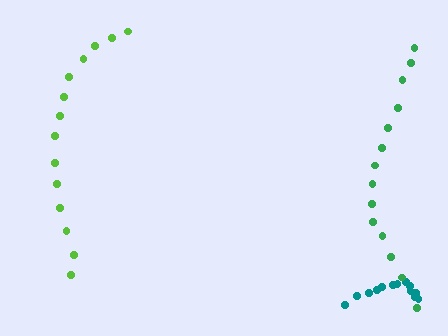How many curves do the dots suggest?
There are 3 distinct paths.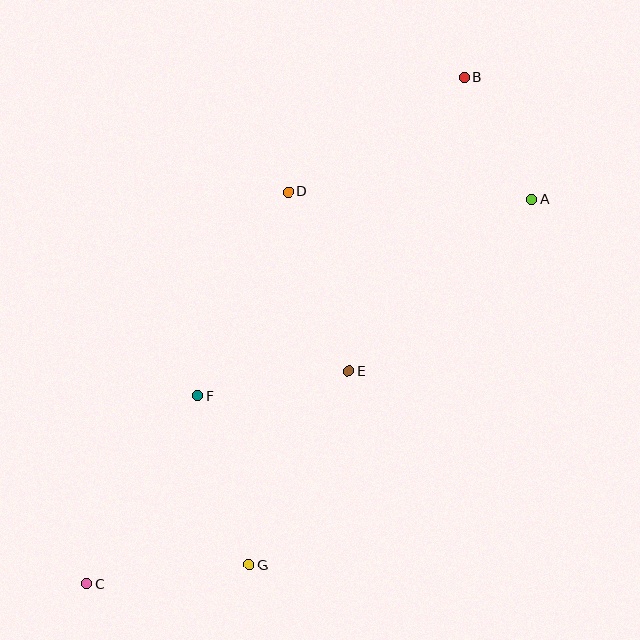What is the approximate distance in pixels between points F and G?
The distance between F and G is approximately 177 pixels.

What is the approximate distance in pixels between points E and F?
The distance between E and F is approximately 153 pixels.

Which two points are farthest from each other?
Points B and C are farthest from each other.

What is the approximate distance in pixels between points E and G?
The distance between E and G is approximately 218 pixels.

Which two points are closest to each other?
Points A and B are closest to each other.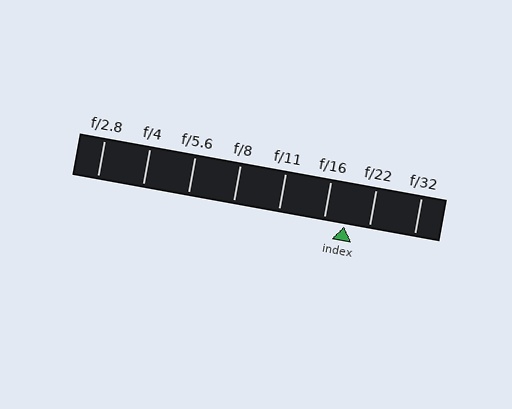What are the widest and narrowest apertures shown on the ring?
The widest aperture shown is f/2.8 and the narrowest is f/32.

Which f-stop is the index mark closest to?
The index mark is closest to f/16.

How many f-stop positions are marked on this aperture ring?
There are 8 f-stop positions marked.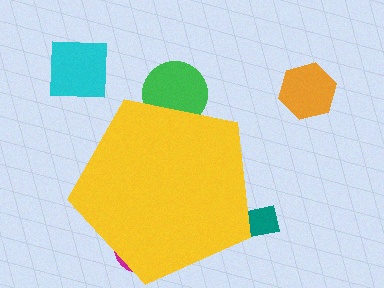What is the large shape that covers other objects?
A yellow pentagon.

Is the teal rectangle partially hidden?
Yes, the teal rectangle is partially hidden behind the yellow pentagon.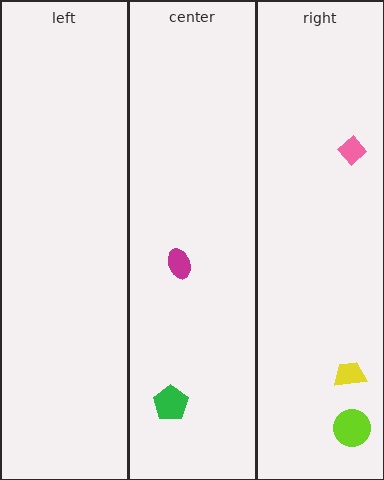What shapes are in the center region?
The magenta ellipse, the green pentagon.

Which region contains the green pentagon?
The center region.